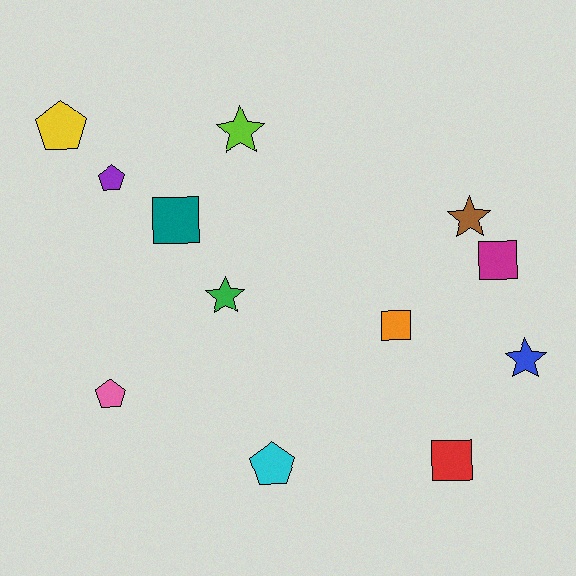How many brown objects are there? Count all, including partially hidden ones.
There is 1 brown object.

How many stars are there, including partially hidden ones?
There are 4 stars.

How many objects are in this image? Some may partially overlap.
There are 12 objects.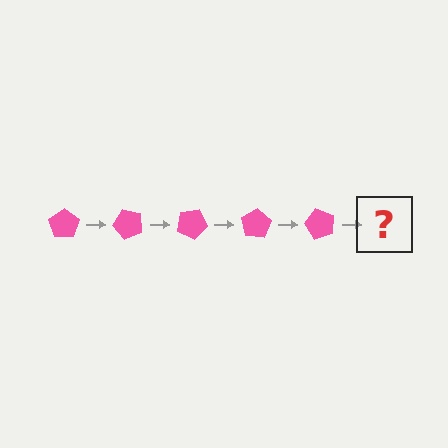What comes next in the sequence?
The next element should be a pink pentagon rotated 250 degrees.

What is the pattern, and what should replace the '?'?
The pattern is that the pentagon rotates 50 degrees each step. The '?' should be a pink pentagon rotated 250 degrees.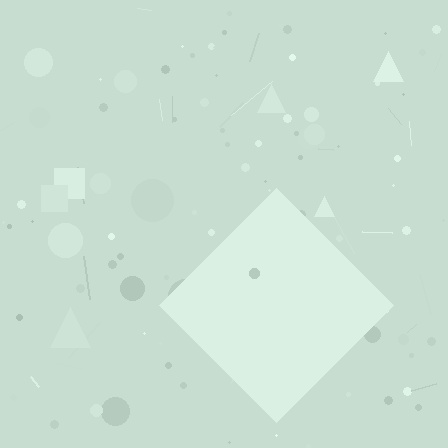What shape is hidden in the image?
A diamond is hidden in the image.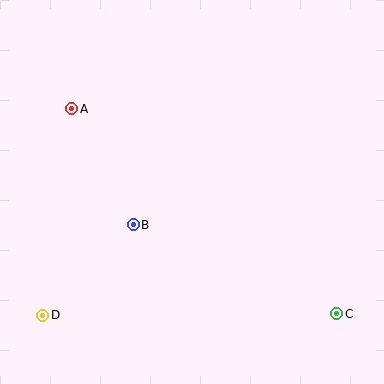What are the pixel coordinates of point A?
Point A is at (72, 109).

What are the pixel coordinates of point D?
Point D is at (43, 315).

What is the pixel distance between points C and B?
The distance between C and B is 222 pixels.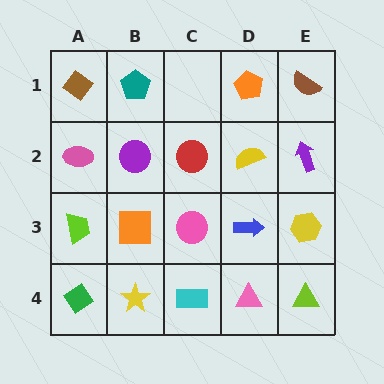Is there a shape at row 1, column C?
No, that cell is empty.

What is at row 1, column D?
An orange pentagon.